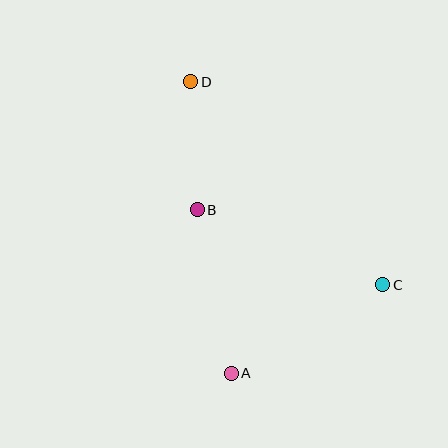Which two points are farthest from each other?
Points A and D are farthest from each other.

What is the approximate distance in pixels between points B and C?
The distance between B and C is approximately 200 pixels.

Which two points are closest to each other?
Points B and D are closest to each other.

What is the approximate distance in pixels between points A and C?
The distance between A and C is approximately 176 pixels.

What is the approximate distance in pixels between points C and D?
The distance between C and D is approximately 279 pixels.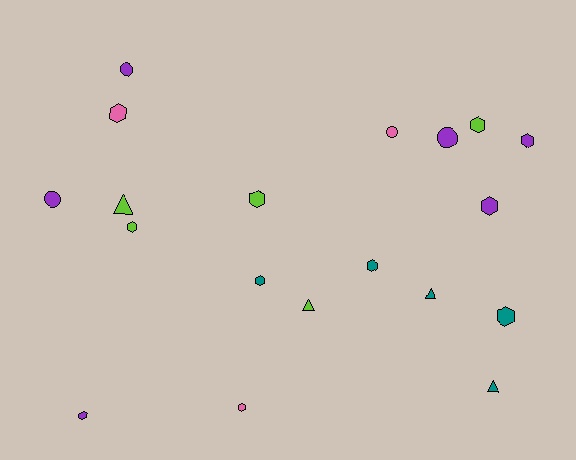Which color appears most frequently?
Purple, with 6 objects.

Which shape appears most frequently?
Hexagon, with 11 objects.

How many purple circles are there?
There are 3 purple circles.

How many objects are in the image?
There are 19 objects.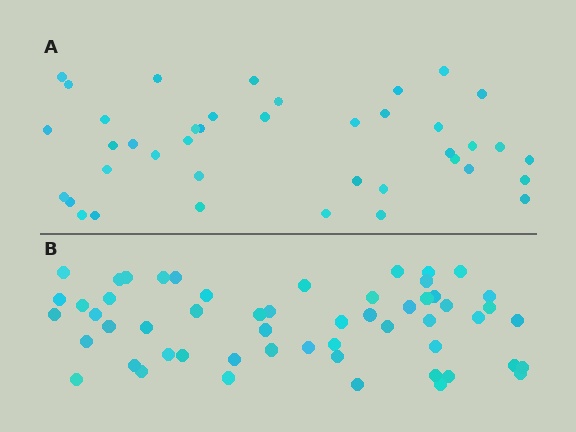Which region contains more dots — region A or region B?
Region B (the bottom region) has more dots.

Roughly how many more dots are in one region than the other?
Region B has approximately 15 more dots than region A.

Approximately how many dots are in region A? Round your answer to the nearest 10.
About 40 dots.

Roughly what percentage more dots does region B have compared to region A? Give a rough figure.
About 40% more.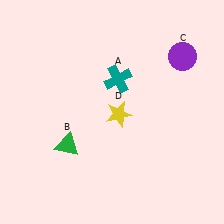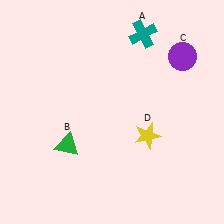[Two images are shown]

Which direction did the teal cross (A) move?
The teal cross (A) moved up.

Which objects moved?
The objects that moved are: the teal cross (A), the yellow star (D).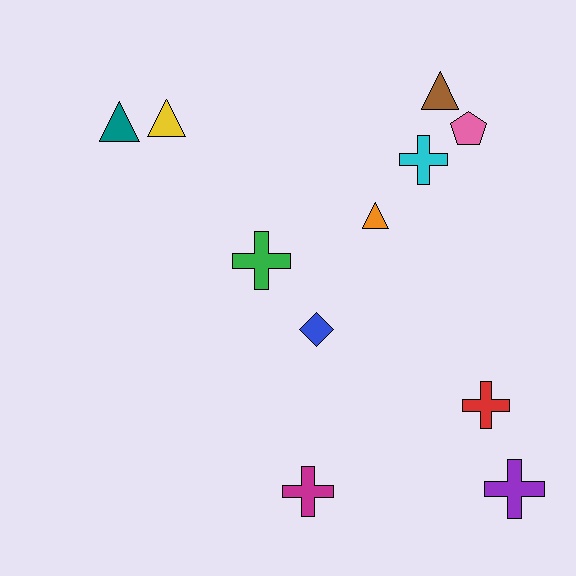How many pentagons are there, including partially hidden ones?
There is 1 pentagon.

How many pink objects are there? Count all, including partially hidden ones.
There is 1 pink object.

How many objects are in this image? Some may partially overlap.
There are 11 objects.